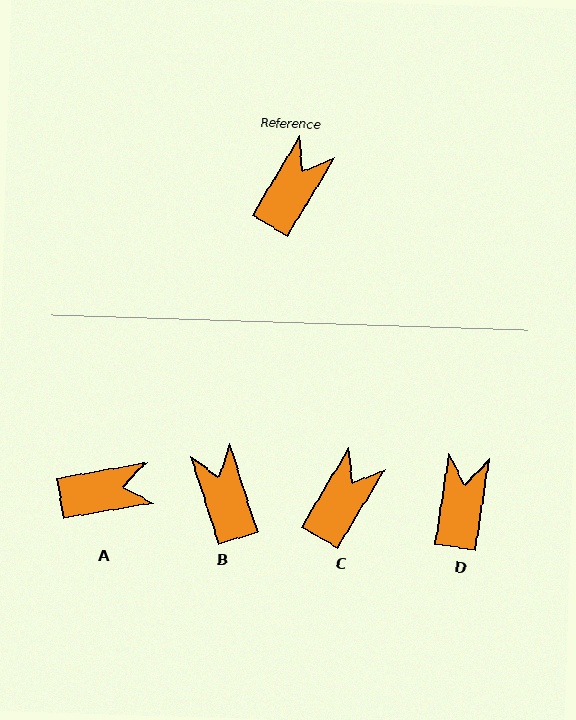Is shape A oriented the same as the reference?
No, it is off by about 50 degrees.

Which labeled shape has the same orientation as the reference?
C.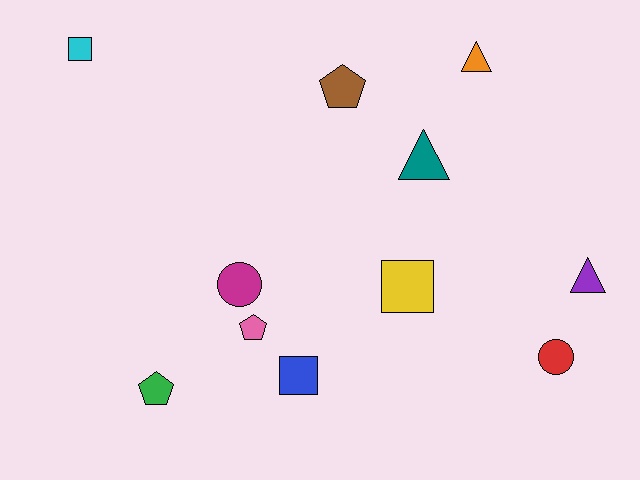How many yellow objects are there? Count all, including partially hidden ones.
There is 1 yellow object.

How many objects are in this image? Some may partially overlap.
There are 11 objects.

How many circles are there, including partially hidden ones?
There are 2 circles.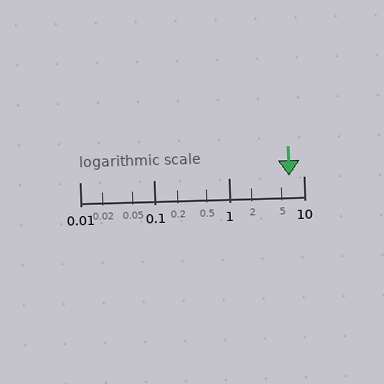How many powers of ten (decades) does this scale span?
The scale spans 3 decades, from 0.01 to 10.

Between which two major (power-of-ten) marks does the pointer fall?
The pointer is between 1 and 10.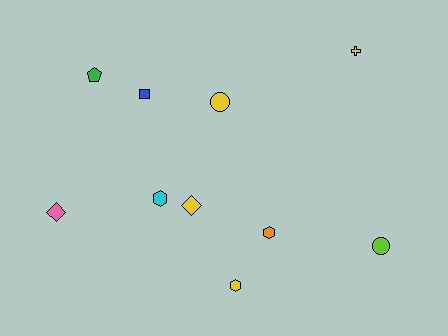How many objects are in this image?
There are 10 objects.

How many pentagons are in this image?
There is 1 pentagon.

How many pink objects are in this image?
There is 1 pink object.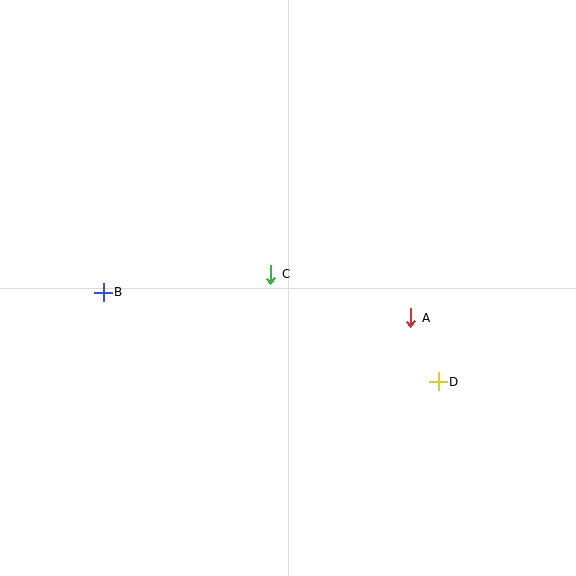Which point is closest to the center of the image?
Point C at (271, 274) is closest to the center.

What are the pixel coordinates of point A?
Point A is at (411, 318).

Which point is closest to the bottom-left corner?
Point B is closest to the bottom-left corner.